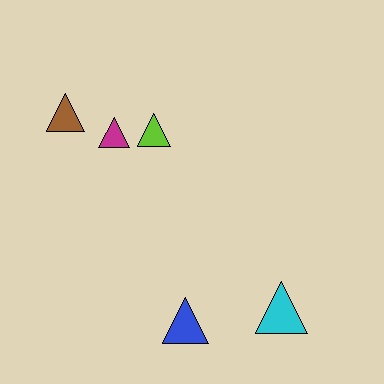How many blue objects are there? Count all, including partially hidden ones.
There is 1 blue object.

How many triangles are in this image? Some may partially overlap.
There are 5 triangles.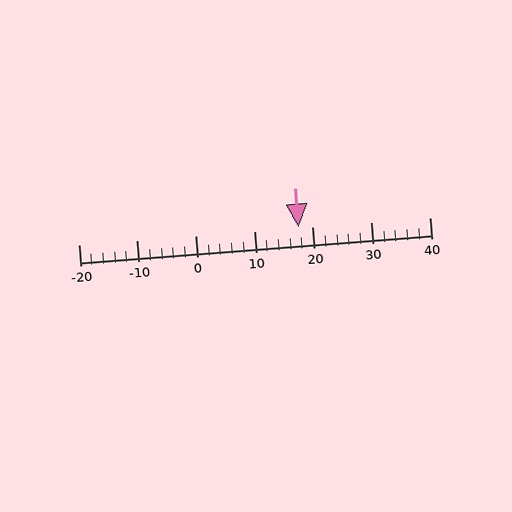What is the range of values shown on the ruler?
The ruler shows values from -20 to 40.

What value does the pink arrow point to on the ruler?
The pink arrow points to approximately 18.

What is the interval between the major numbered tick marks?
The major tick marks are spaced 10 units apart.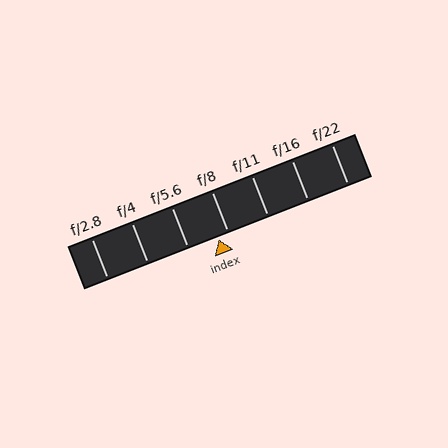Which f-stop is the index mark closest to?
The index mark is closest to f/8.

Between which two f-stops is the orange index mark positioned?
The index mark is between f/5.6 and f/8.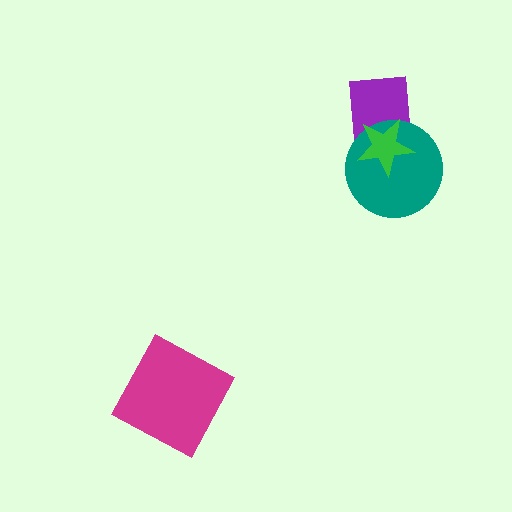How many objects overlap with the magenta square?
0 objects overlap with the magenta square.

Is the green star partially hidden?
No, no other shape covers it.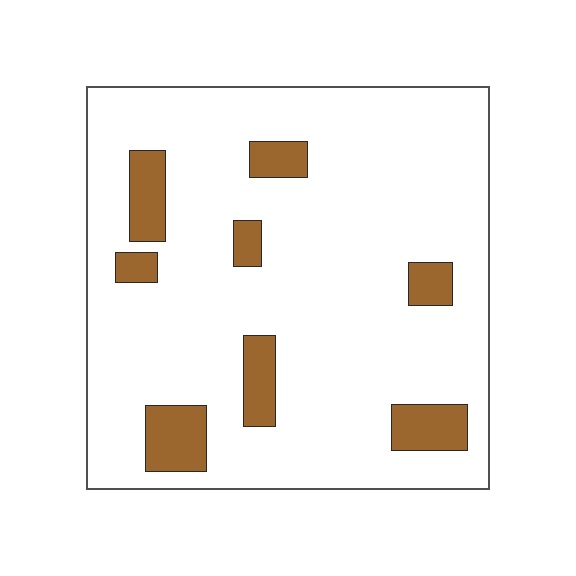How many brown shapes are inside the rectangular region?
8.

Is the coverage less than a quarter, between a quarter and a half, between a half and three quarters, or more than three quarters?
Less than a quarter.